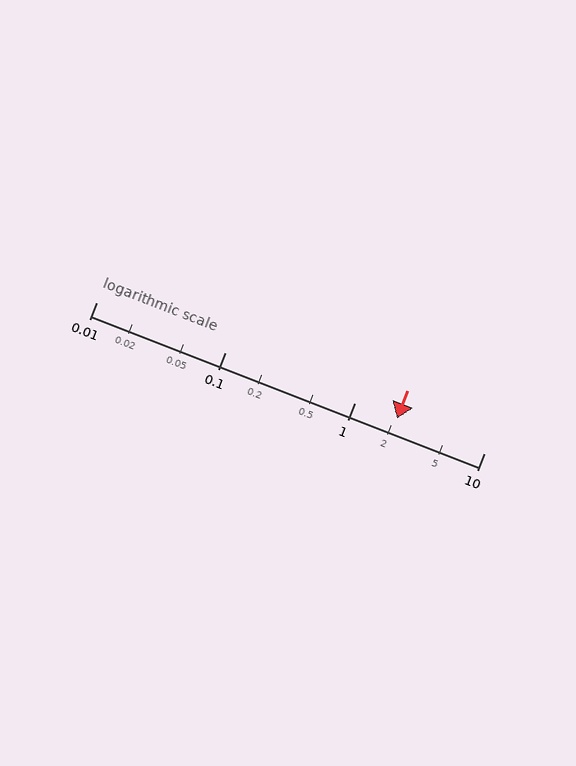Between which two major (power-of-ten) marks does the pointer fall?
The pointer is between 1 and 10.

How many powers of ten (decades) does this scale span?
The scale spans 3 decades, from 0.01 to 10.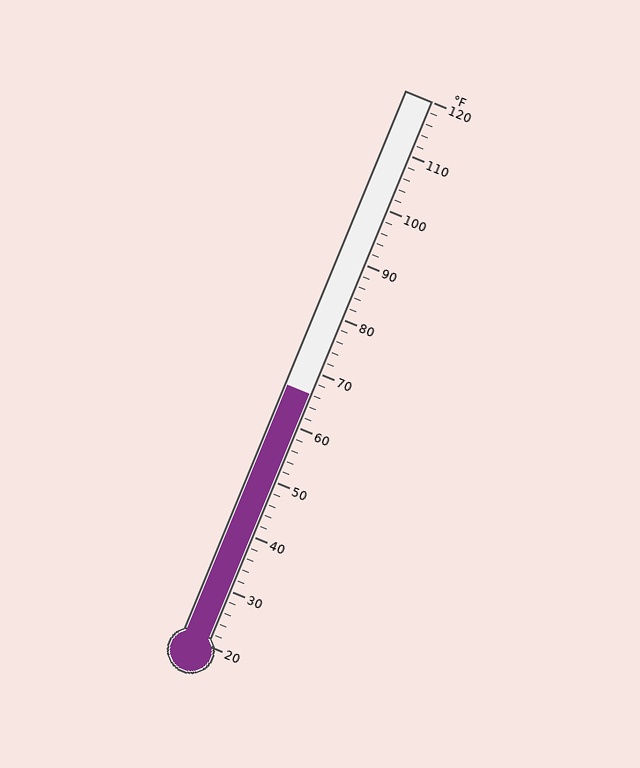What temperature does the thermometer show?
The thermometer shows approximately 66°F.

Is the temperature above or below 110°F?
The temperature is below 110°F.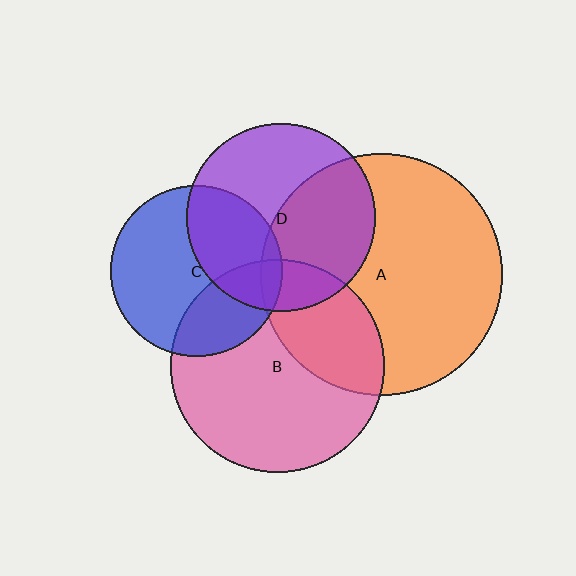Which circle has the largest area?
Circle A (orange).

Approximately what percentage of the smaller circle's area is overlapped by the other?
Approximately 30%.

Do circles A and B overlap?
Yes.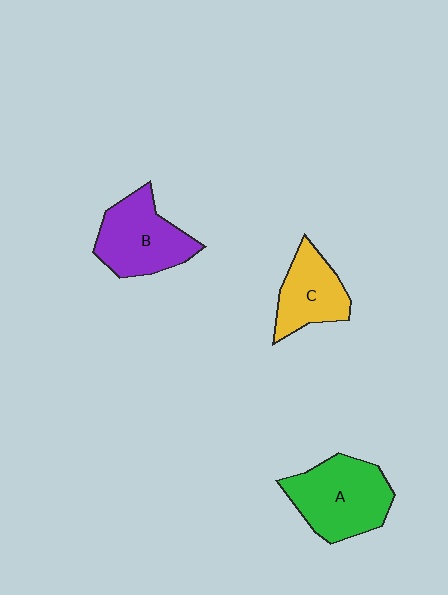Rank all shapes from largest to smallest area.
From largest to smallest: A (green), B (purple), C (yellow).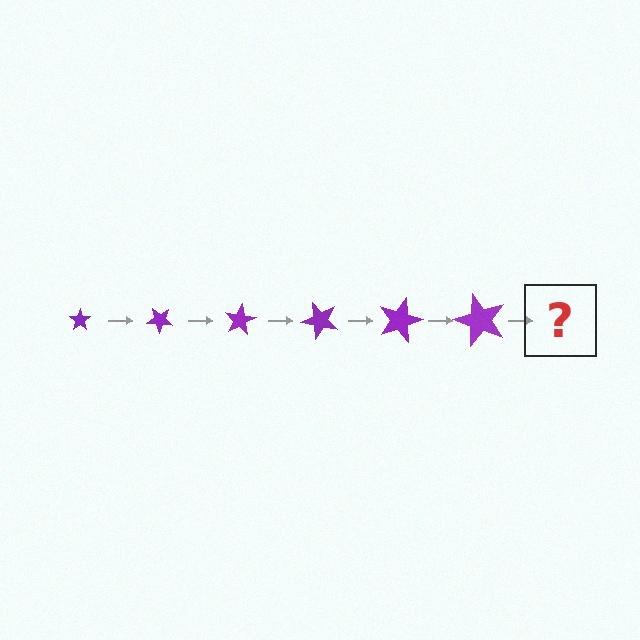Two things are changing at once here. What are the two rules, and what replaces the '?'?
The two rules are that the star grows larger each step and it rotates 40 degrees each step. The '?' should be a star, larger than the previous one and rotated 240 degrees from the start.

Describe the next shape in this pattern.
It should be a star, larger than the previous one and rotated 240 degrees from the start.